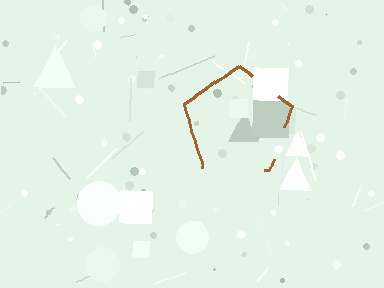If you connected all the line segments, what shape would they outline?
They would outline a pentagon.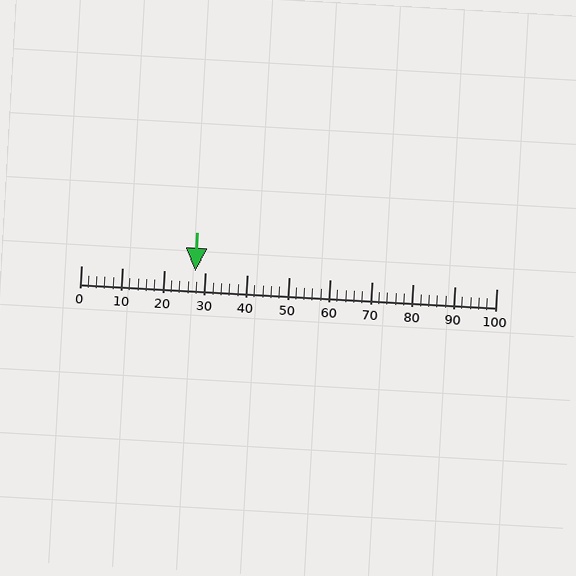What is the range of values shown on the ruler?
The ruler shows values from 0 to 100.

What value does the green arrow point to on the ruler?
The green arrow points to approximately 28.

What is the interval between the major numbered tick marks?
The major tick marks are spaced 10 units apart.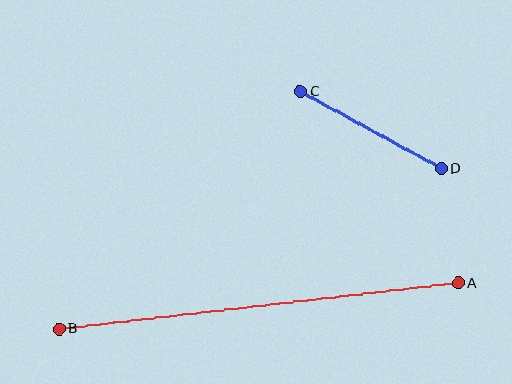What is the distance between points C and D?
The distance is approximately 161 pixels.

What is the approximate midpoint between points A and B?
The midpoint is at approximately (259, 306) pixels.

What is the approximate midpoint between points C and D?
The midpoint is at approximately (371, 130) pixels.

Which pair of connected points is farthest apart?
Points A and B are farthest apart.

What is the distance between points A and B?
The distance is approximately 402 pixels.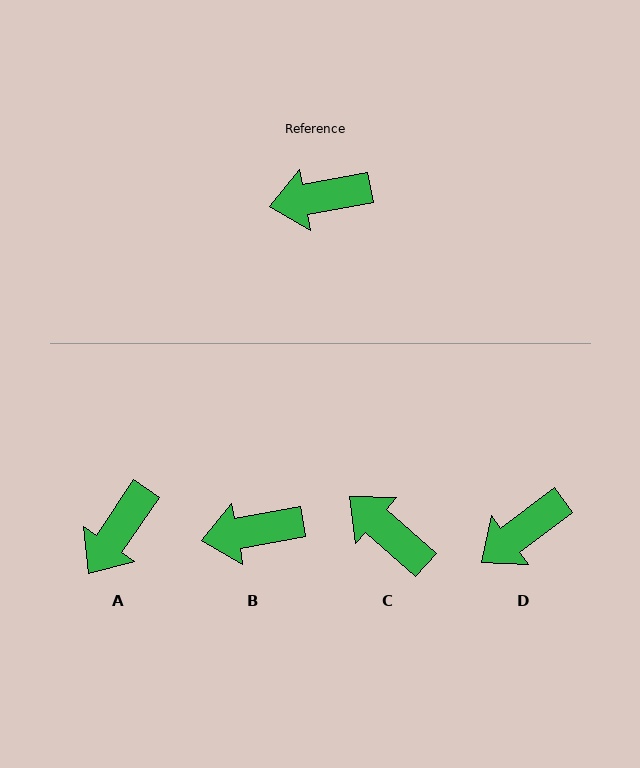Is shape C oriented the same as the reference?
No, it is off by about 52 degrees.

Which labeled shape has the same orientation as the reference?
B.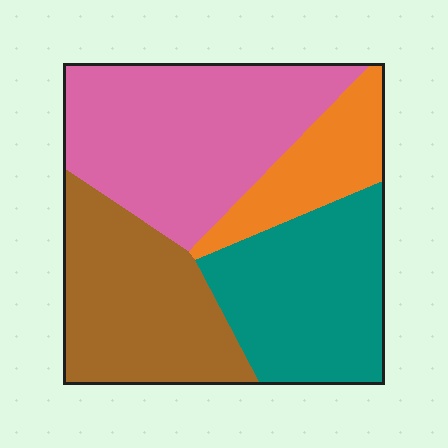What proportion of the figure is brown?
Brown covers about 25% of the figure.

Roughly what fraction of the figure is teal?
Teal covers roughly 25% of the figure.